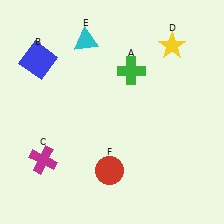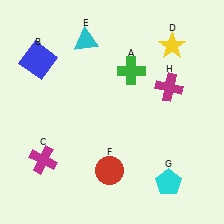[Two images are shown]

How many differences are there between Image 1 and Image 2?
There are 2 differences between the two images.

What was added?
A cyan pentagon (G), a magenta cross (H) were added in Image 2.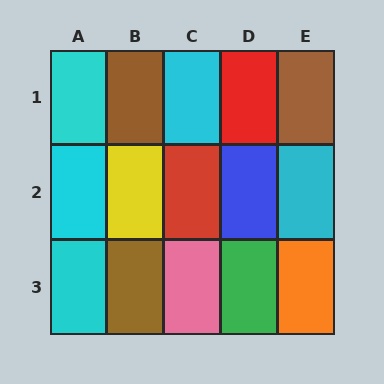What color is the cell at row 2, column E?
Cyan.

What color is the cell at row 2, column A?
Cyan.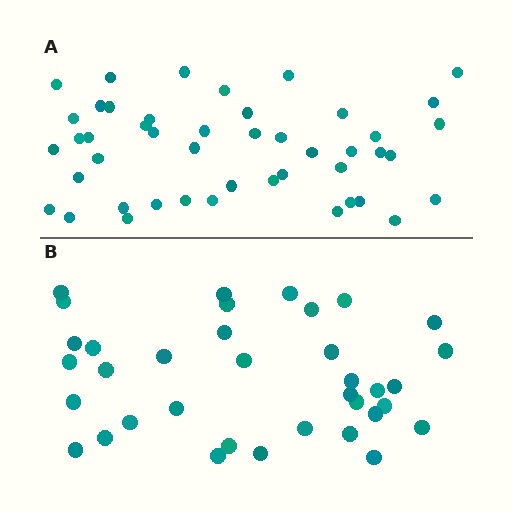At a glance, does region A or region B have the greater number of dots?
Region A (the top region) has more dots.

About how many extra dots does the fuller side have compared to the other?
Region A has roughly 10 or so more dots than region B.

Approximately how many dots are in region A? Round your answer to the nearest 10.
About 50 dots. (The exact count is 46, which rounds to 50.)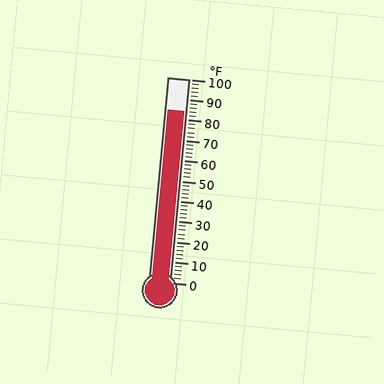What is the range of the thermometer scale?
The thermometer scale ranges from 0°F to 100°F.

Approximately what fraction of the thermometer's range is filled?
The thermometer is filled to approximately 85% of its range.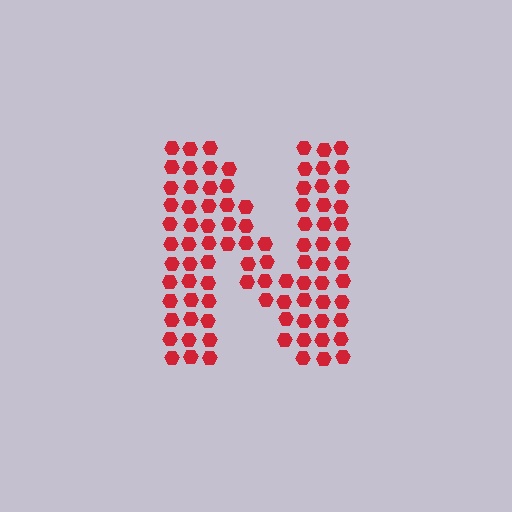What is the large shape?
The large shape is the letter N.